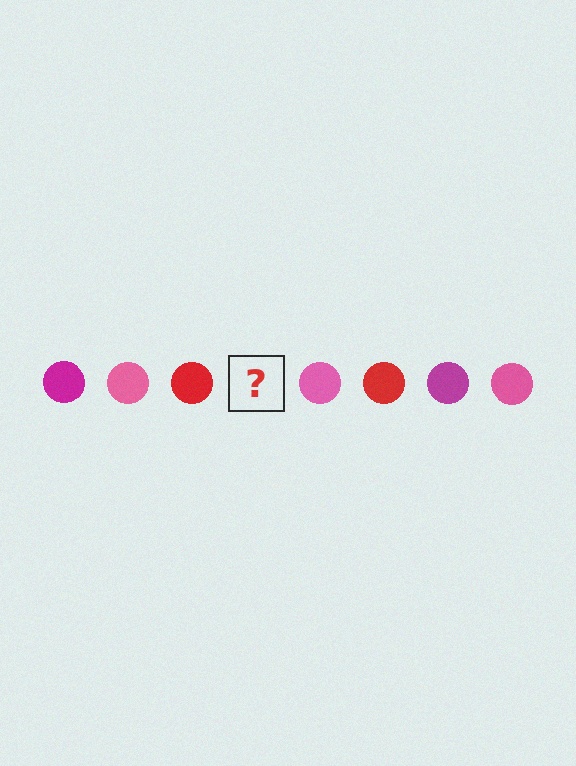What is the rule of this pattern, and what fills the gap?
The rule is that the pattern cycles through magenta, pink, red circles. The gap should be filled with a magenta circle.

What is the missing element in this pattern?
The missing element is a magenta circle.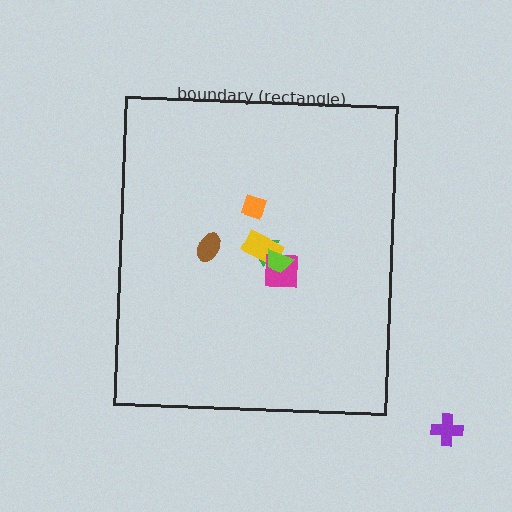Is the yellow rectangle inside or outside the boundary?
Inside.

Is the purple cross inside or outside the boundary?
Outside.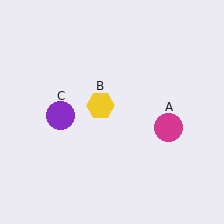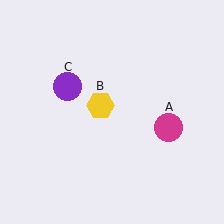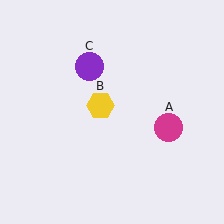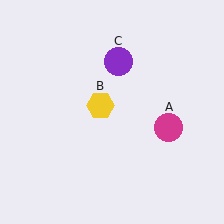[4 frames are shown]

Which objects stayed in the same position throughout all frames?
Magenta circle (object A) and yellow hexagon (object B) remained stationary.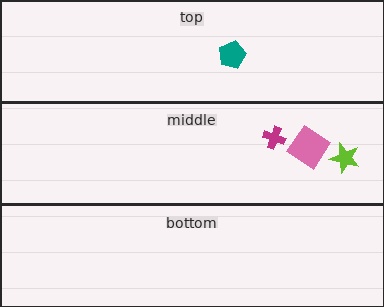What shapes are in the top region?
The teal pentagon.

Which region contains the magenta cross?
The middle region.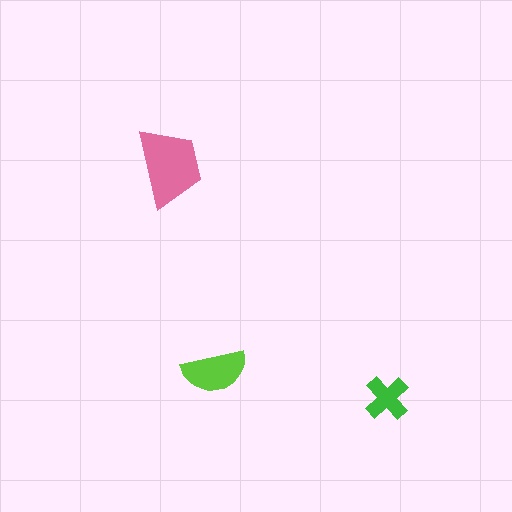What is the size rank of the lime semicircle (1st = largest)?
2nd.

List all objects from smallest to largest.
The green cross, the lime semicircle, the pink trapezoid.